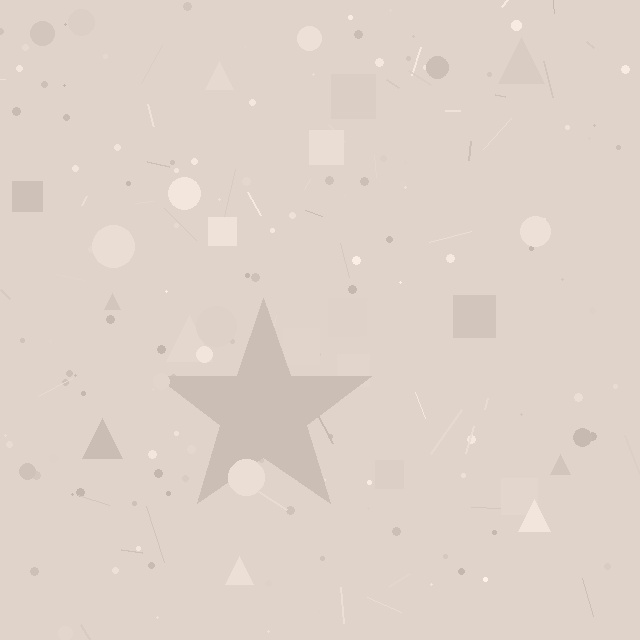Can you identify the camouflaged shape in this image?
The camouflaged shape is a star.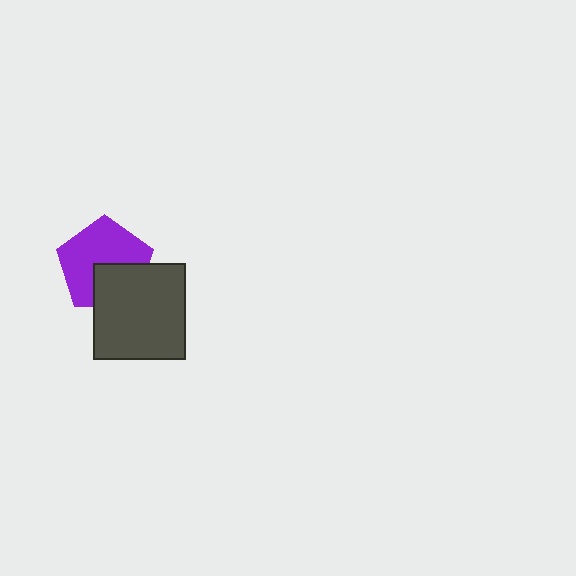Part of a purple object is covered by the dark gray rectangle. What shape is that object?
It is a pentagon.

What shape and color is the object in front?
The object in front is a dark gray rectangle.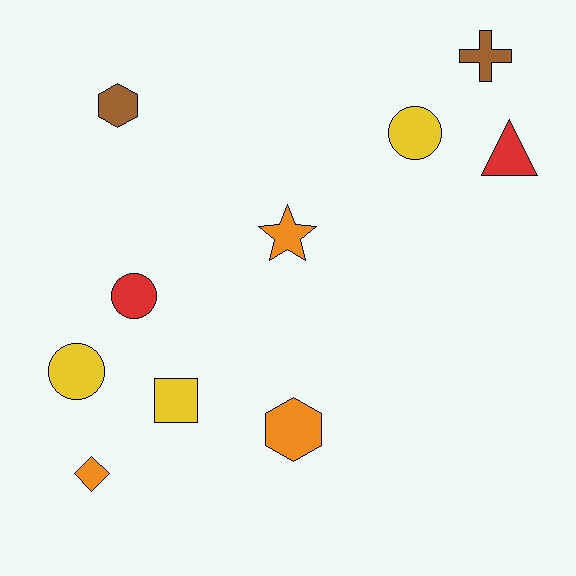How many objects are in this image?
There are 10 objects.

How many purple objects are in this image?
There are no purple objects.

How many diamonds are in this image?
There is 1 diamond.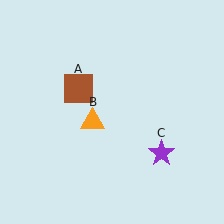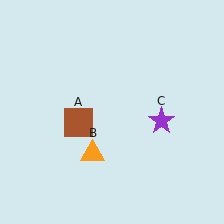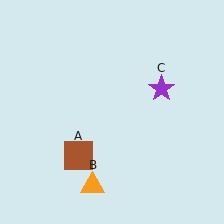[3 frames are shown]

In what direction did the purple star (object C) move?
The purple star (object C) moved up.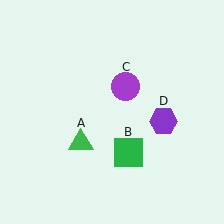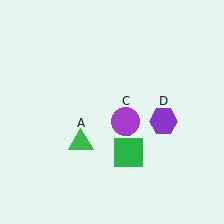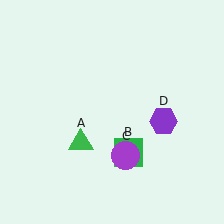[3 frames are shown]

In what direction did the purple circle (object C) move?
The purple circle (object C) moved down.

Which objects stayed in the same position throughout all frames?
Green triangle (object A) and green square (object B) and purple hexagon (object D) remained stationary.